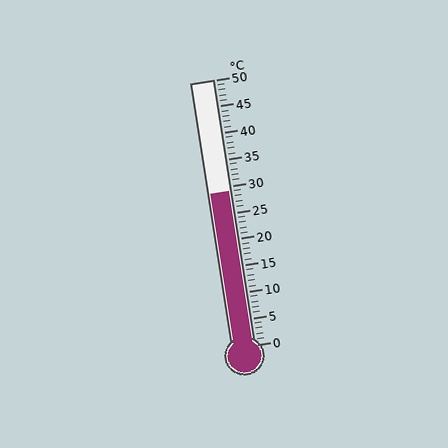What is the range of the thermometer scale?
The thermometer scale ranges from 0°C to 50°C.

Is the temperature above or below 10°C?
The temperature is above 10°C.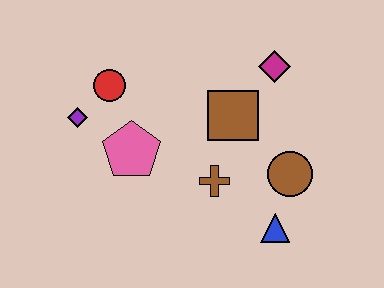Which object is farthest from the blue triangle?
The purple diamond is farthest from the blue triangle.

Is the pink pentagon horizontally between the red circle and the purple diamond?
No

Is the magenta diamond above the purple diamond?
Yes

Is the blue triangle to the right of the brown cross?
Yes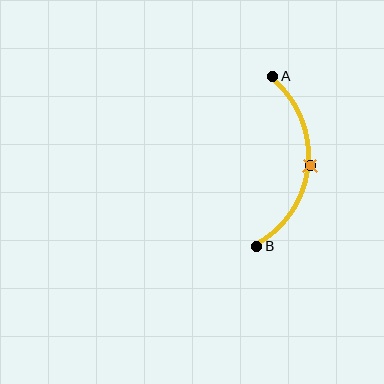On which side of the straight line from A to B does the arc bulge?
The arc bulges to the right of the straight line connecting A and B.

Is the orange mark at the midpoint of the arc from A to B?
Yes. The orange mark lies on the arc at equal arc-length from both A and B — it is the arc midpoint.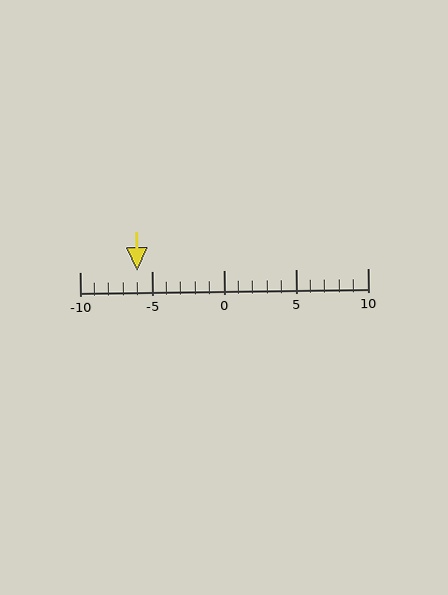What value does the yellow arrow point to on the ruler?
The yellow arrow points to approximately -6.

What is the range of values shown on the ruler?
The ruler shows values from -10 to 10.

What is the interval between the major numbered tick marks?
The major tick marks are spaced 5 units apart.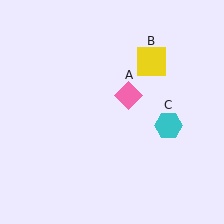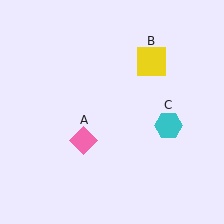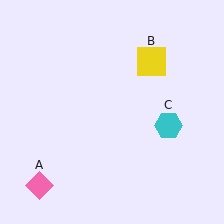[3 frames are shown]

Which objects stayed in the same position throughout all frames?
Yellow square (object B) and cyan hexagon (object C) remained stationary.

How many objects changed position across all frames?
1 object changed position: pink diamond (object A).